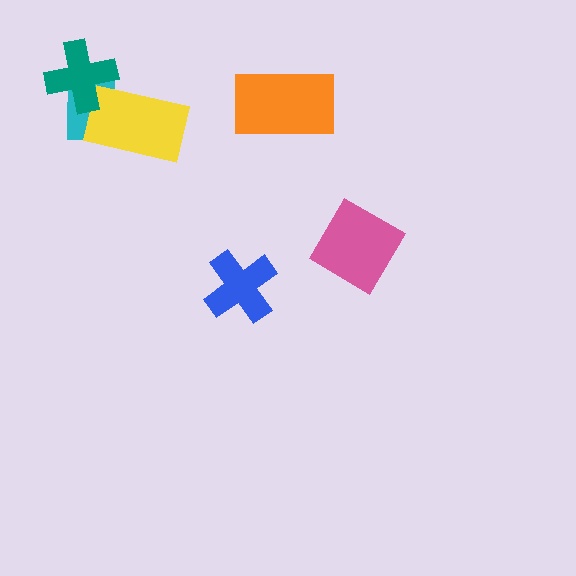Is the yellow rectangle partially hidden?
Yes, it is partially covered by another shape.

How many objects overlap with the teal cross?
2 objects overlap with the teal cross.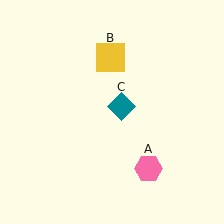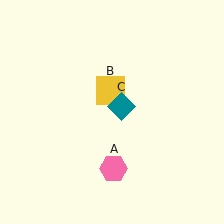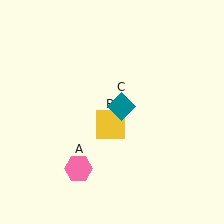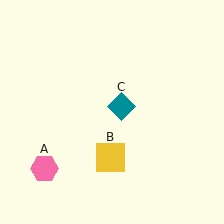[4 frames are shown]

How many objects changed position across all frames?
2 objects changed position: pink hexagon (object A), yellow square (object B).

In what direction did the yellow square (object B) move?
The yellow square (object B) moved down.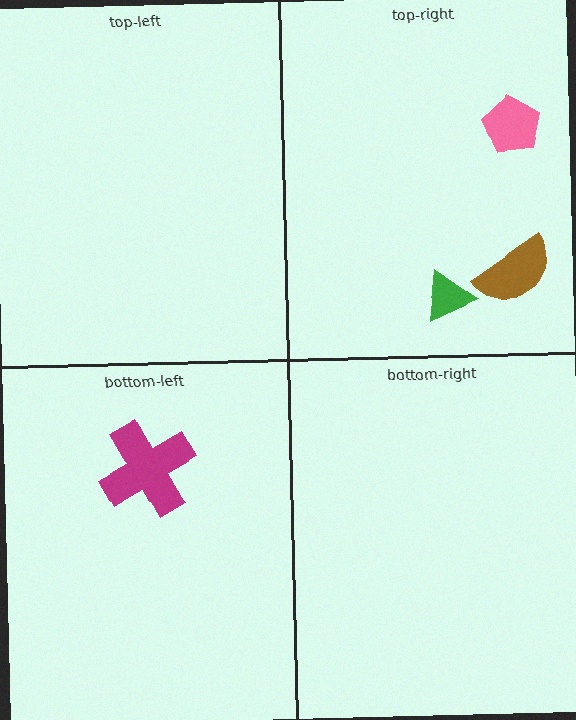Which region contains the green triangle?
The top-right region.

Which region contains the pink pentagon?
The top-right region.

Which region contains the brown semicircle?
The top-right region.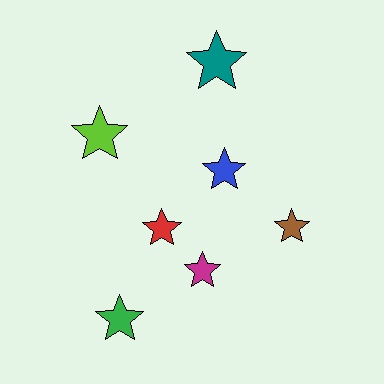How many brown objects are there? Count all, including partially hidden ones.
There is 1 brown object.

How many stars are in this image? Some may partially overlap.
There are 7 stars.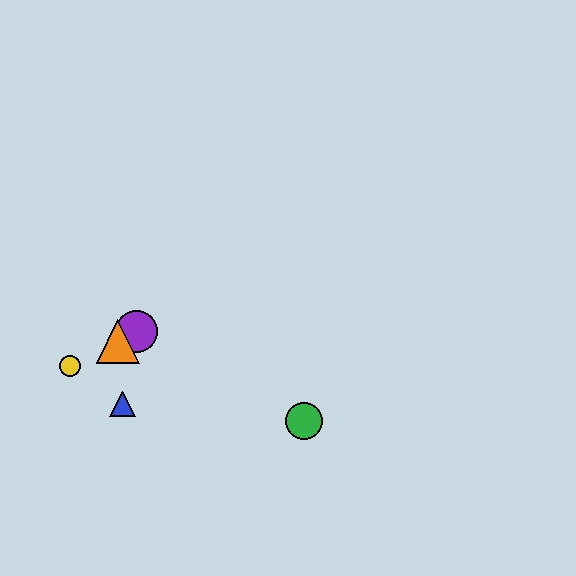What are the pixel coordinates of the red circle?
The red circle is at (132, 334).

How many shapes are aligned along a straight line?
4 shapes (the red circle, the yellow circle, the purple circle, the orange triangle) are aligned along a straight line.